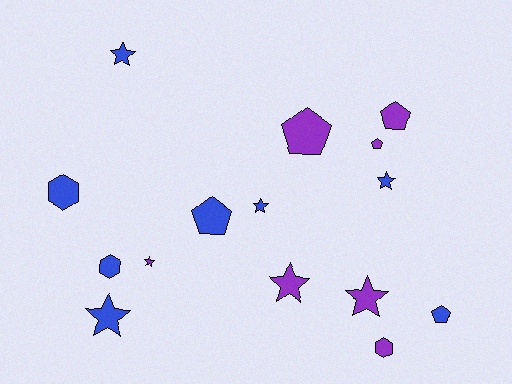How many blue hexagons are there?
There are 2 blue hexagons.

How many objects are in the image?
There are 15 objects.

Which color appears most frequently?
Blue, with 8 objects.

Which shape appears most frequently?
Star, with 7 objects.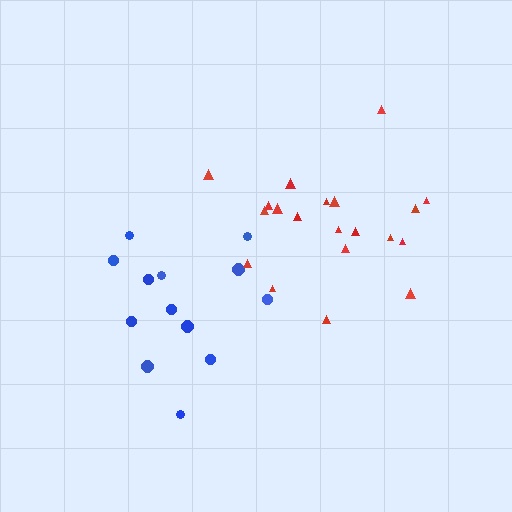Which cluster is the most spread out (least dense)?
Red.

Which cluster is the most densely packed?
Blue.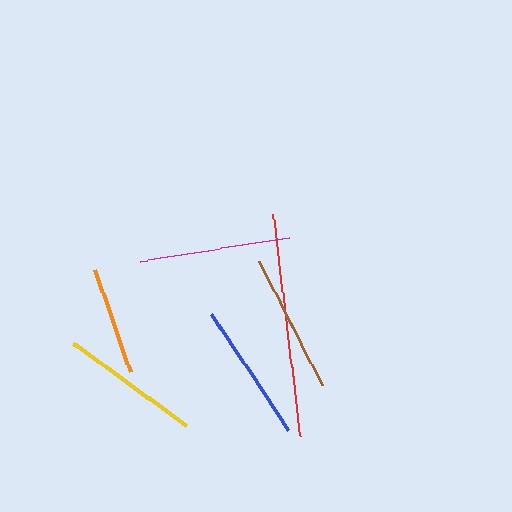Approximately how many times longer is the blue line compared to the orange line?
The blue line is approximately 1.3 times the length of the orange line.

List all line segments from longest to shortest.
From longest to shortest: red, magenta, yellow, blue, brown, orange.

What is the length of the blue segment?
The blue segment is approximately 140 pixels long.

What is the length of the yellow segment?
The yellow segment is approximately 140 pixels long.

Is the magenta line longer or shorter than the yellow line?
The magenta line is longer than the yellow line.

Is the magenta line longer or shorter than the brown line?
The magenta line is longer than the brown line.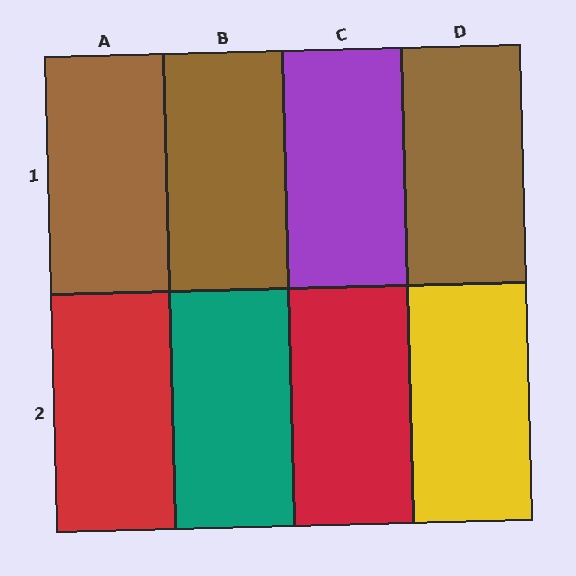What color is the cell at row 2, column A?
Red.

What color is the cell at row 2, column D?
Yellow.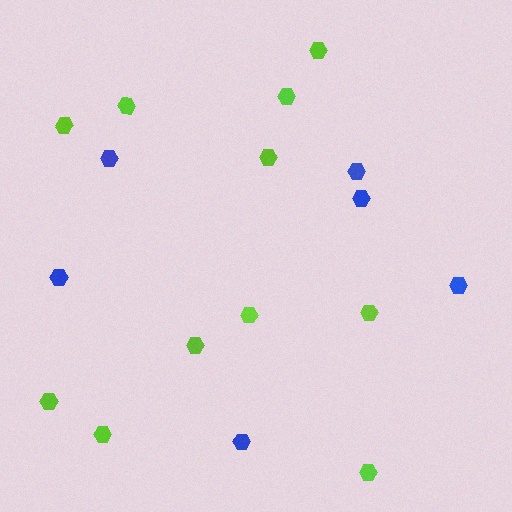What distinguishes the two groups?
There are 2 groups: one group of lime hexagons (11) and one group of blue hexagons (6).